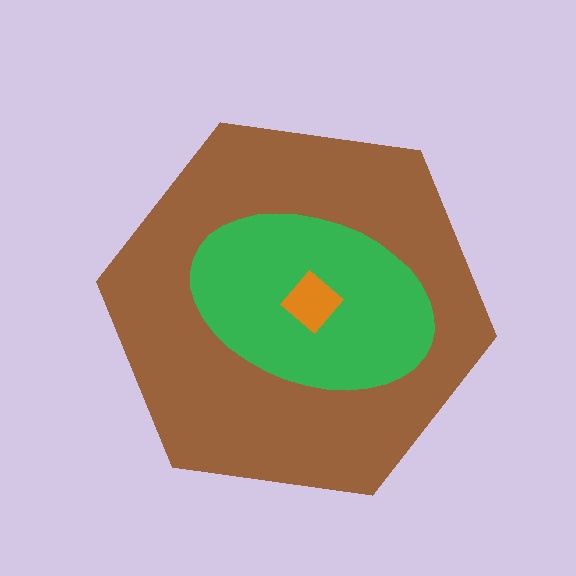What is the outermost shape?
The brown hexagon.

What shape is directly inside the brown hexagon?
The green ellipse.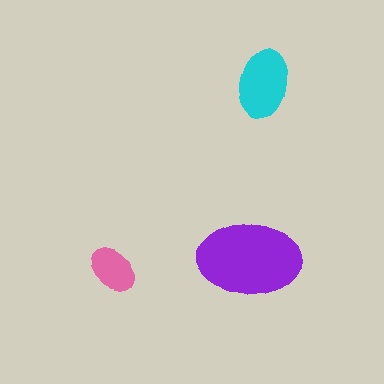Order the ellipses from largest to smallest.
the purple one, the cyan one, the pink one.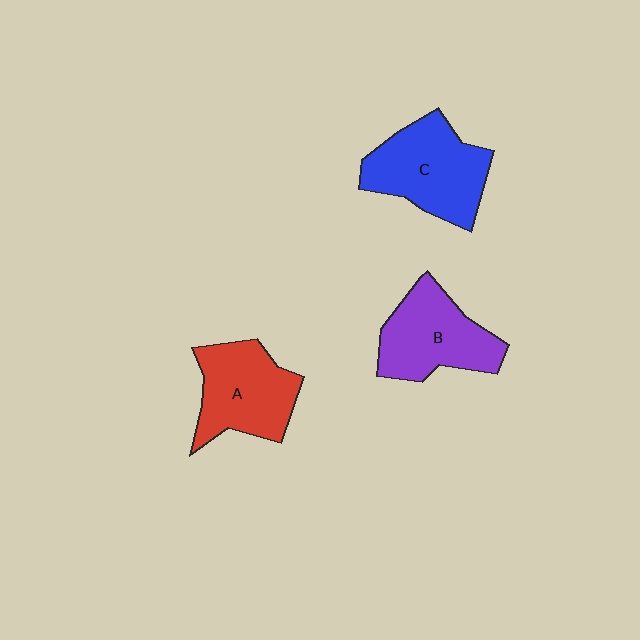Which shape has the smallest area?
Shape B (purple).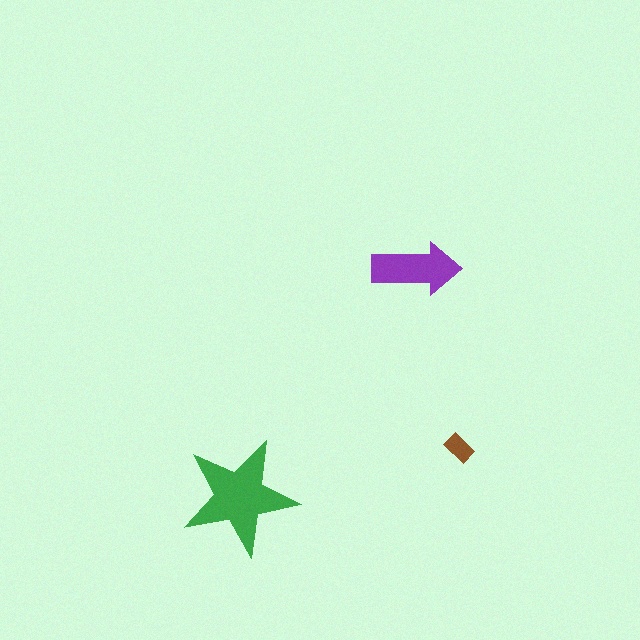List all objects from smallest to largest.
The brown rectangle, the purple arrow, the green star.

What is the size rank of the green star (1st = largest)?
1st.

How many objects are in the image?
There are 3 objects in the image.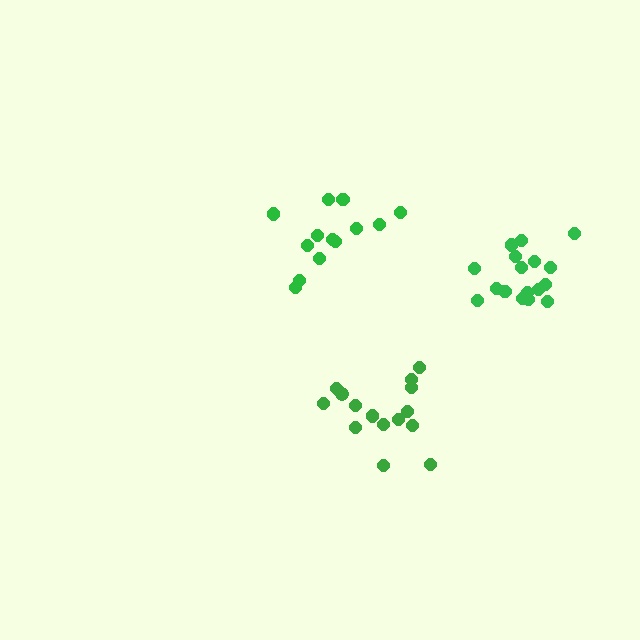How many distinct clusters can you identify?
There are 3 distinct clusters.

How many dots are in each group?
Group 1: 13 dots, Group 2: 15 dots, Group 3: 18 dots (46 total).